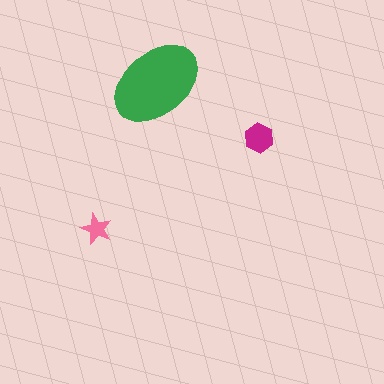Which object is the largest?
The green ellipse.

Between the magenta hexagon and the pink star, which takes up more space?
The magenta hexagon.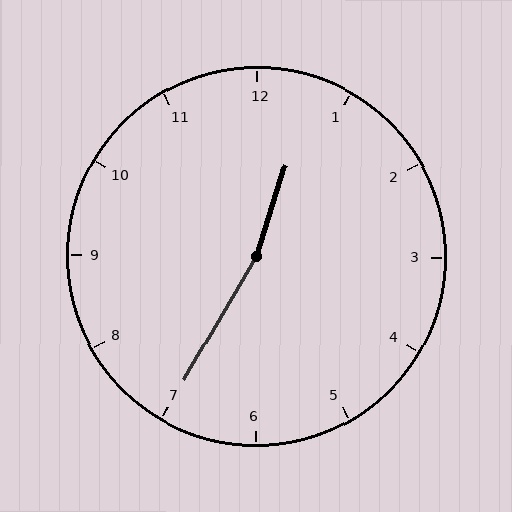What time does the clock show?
12:35.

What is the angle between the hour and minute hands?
Approximately 168 degrees.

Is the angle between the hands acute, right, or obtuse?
It is obtuse.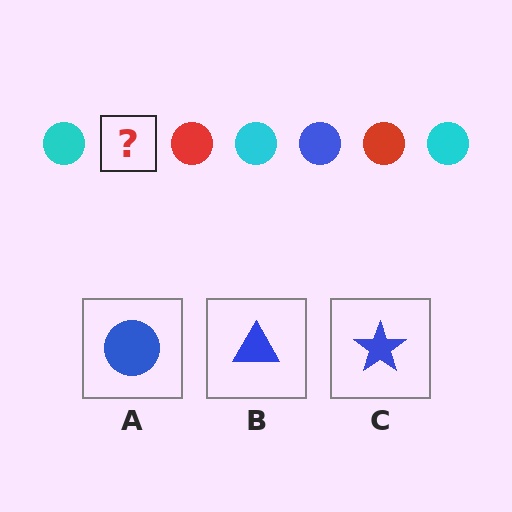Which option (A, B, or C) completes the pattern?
A.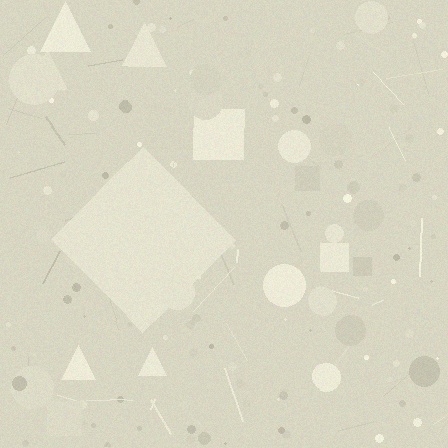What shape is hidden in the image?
A diamond is hidden in the image.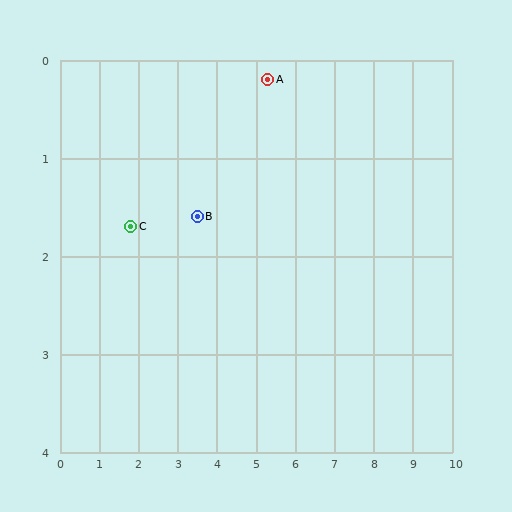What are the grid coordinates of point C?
Point C is at approximately (1.8, 1.7).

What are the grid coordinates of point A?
Point A is at approximately (5.3, 0.2).